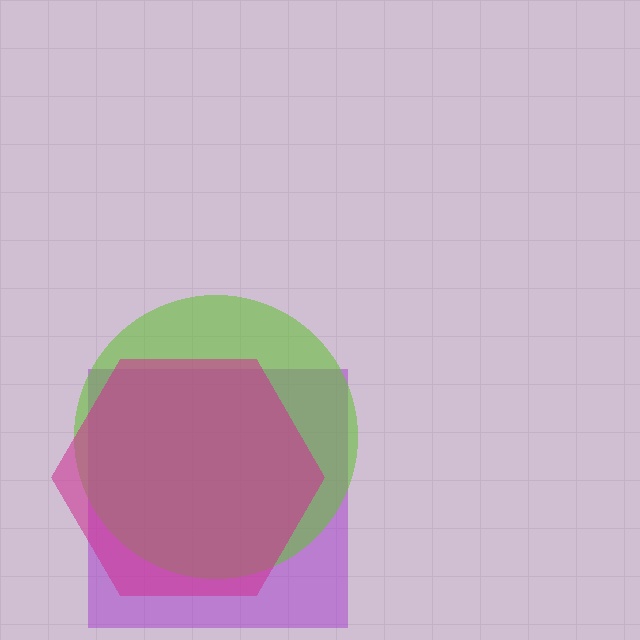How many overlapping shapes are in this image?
There are 3 overlapping shapes in the image.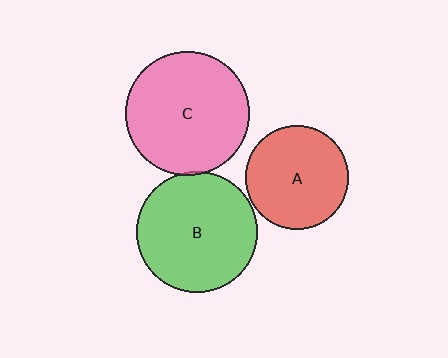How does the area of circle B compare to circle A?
Approximately 1.4 times.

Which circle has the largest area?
Circle C (pink).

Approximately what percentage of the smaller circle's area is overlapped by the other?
Approximately 5%.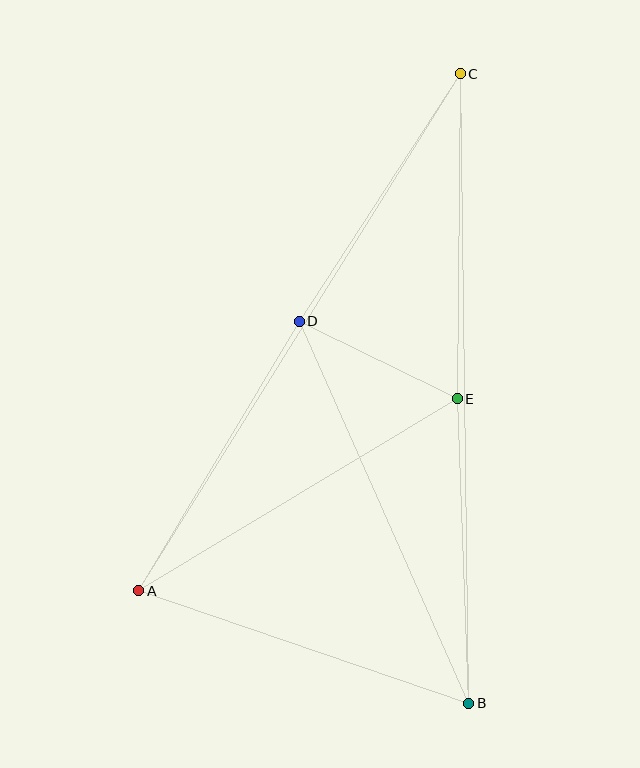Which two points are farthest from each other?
Points B and C are farthest from each other.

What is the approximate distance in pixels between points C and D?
The distance between C and D is approximately 295 pixels.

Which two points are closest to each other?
Points D and E are closest to each other.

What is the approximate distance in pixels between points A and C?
The distance between A and C is approximately 609 pixels.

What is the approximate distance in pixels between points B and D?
The distance between B and D is approximately 418 pixels.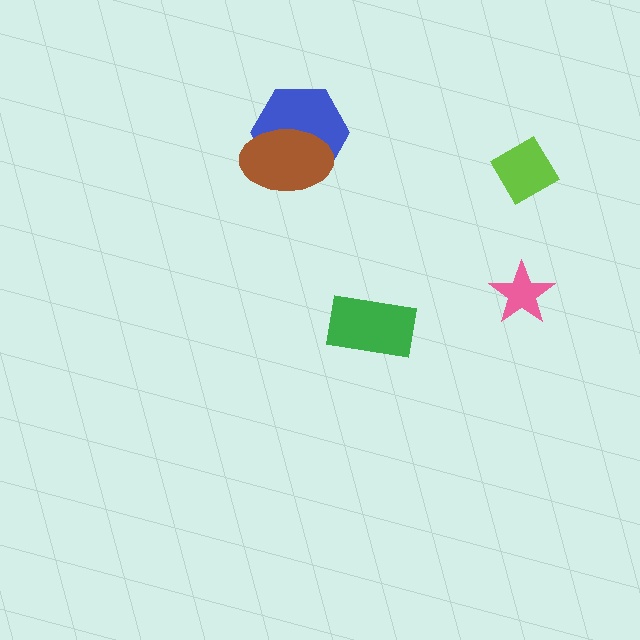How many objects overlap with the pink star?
0 objects overlap with the pink star.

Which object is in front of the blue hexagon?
The brown ellipse is in front of the blue hexagon.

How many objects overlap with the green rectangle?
0 objects overlap with the green rectangle.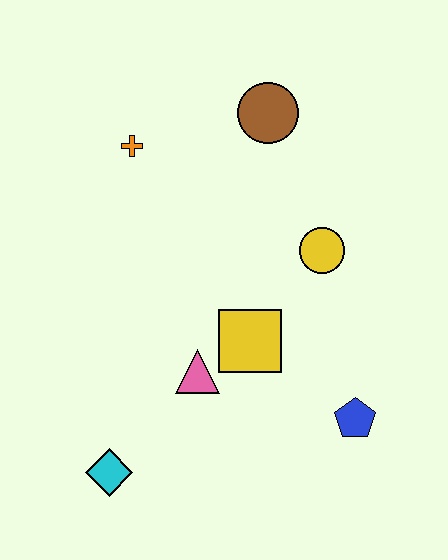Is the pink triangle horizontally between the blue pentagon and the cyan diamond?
Yes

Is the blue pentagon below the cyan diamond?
No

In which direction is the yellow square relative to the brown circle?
The yellow square is below the brown circle.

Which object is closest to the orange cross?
The brown circle is closest to the orange cross.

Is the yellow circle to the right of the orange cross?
Yes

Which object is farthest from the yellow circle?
The cyan diamond is farthest from the yellow circle.